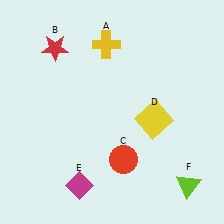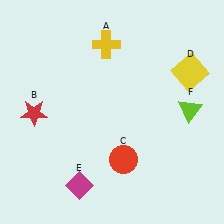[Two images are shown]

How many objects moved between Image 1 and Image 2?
3 objects moved between the two images.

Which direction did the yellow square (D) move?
The yellow square (D) moved up.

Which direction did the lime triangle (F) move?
The lime triangle (F) moved up.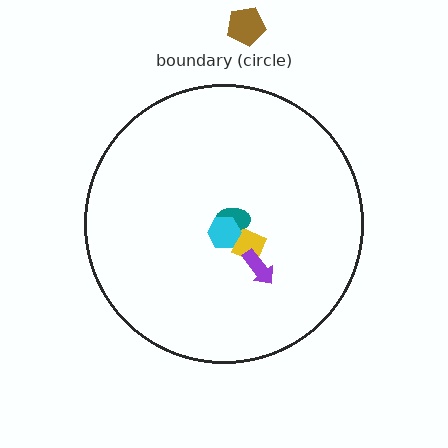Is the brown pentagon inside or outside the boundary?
Outside.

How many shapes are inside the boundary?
4 inside, 1 outside.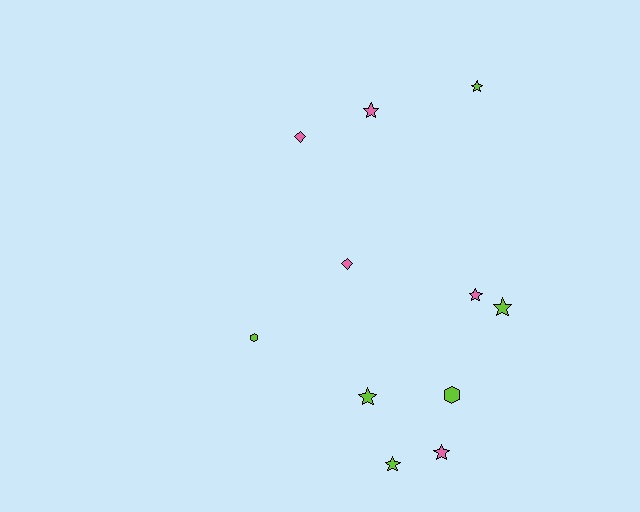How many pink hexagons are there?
There are no pink hexagons.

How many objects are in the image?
There are 11 objects.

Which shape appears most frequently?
Star, with 7 objects.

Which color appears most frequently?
Lime, with 6 objects.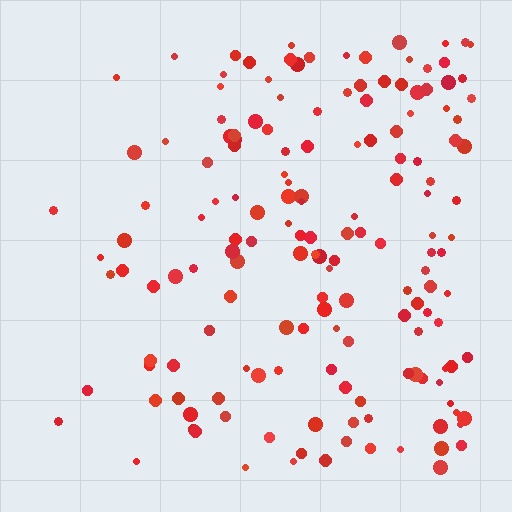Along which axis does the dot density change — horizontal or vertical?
Horizontal.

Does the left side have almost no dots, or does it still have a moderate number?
Still a moderate number, just noticeably fewer than the right.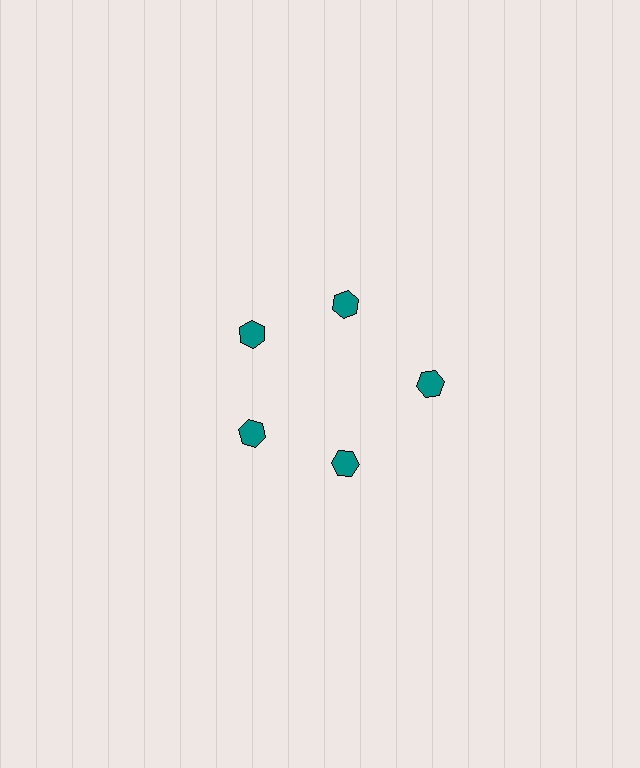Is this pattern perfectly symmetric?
No. The 5 teal hexagons are arranged in a ring, but one element near the 3 o'clock position is pushed outward from the center, breaking the 5-fold rotational symmetry.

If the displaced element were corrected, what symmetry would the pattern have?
It would have 5-fold rotational symmetry — the pattern would map onto itself every 72 degrees.